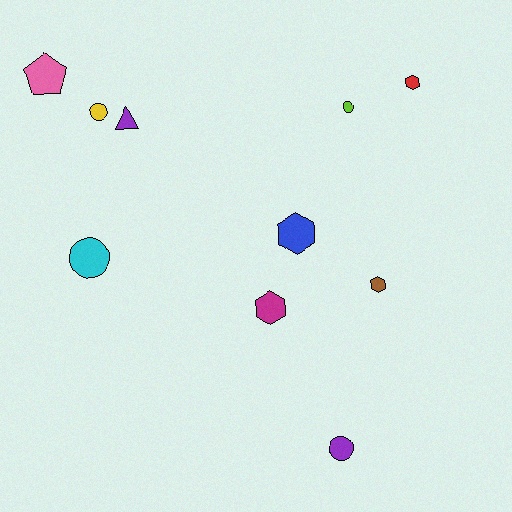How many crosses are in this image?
There are no crosses.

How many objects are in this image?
There are 10 objects.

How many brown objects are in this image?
There is 1 brown object.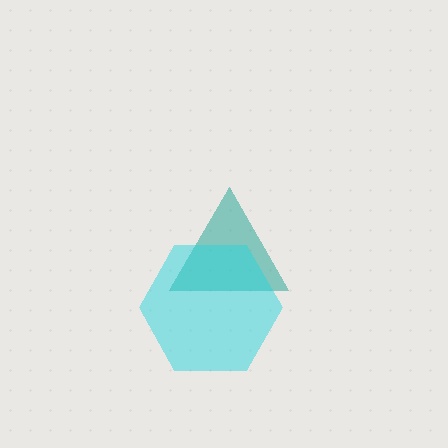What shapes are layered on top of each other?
The layered shapes are: a teal triangle, a cyan hexagon.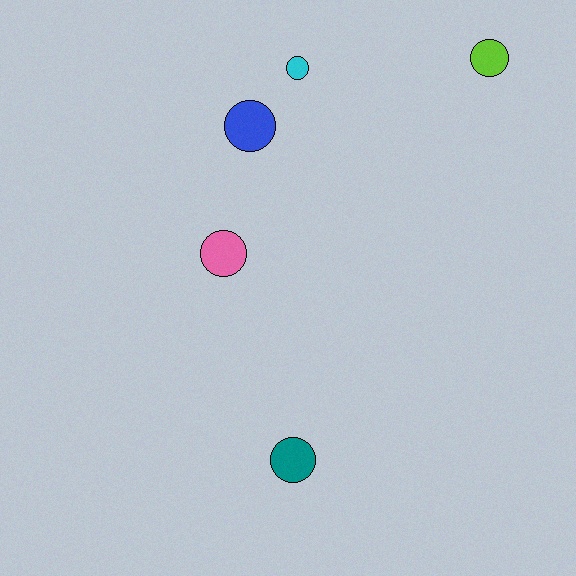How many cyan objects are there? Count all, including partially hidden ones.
There is 1 cyan object.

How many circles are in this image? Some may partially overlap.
There are 5 circles.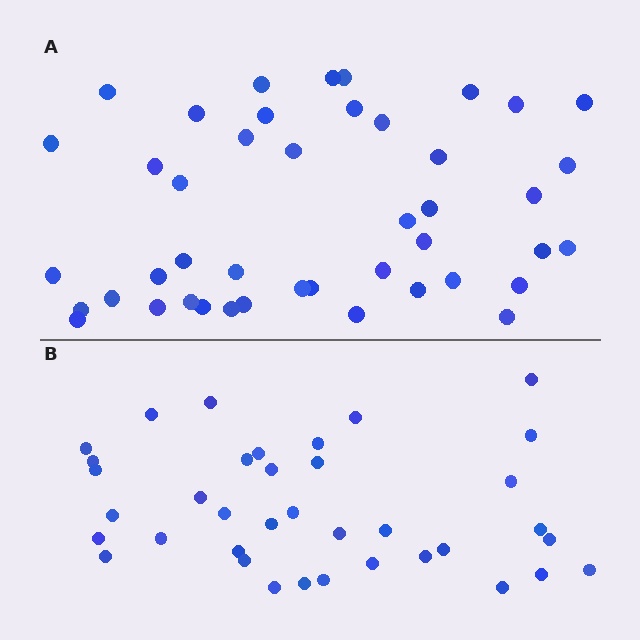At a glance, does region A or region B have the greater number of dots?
Region A (the top region) has more dots.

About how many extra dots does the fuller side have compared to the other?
Region A has roughly 8 or so more dots than region B.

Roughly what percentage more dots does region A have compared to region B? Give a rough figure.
About 20% more.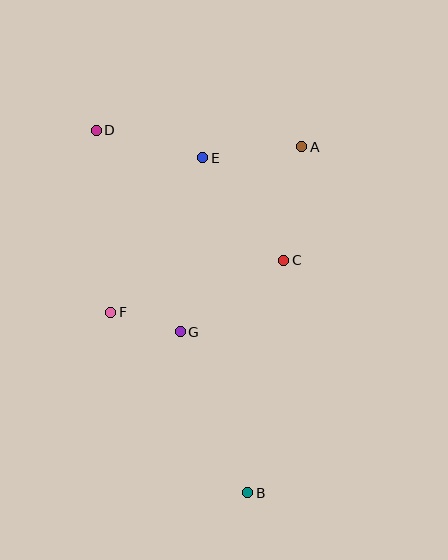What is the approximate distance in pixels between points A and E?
The distance between A and E is approximately 100 pixels.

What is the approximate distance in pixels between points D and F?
The distance between D and F is approximately 183 pixels.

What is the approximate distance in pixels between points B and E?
The distance between B and E is approximately 337 pixels.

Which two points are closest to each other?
Points F and G are closest to each other.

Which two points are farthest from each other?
Points B and D are farthest from each other.